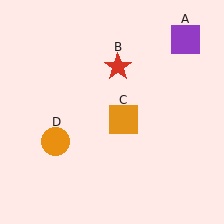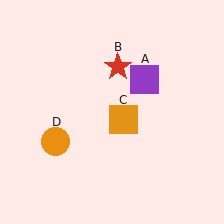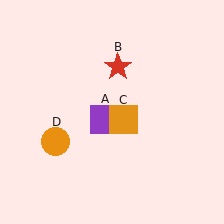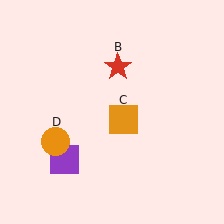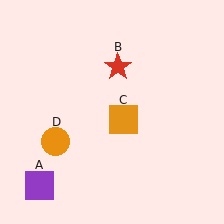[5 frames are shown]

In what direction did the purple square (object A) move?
The purple square (object A) moved down and to the left.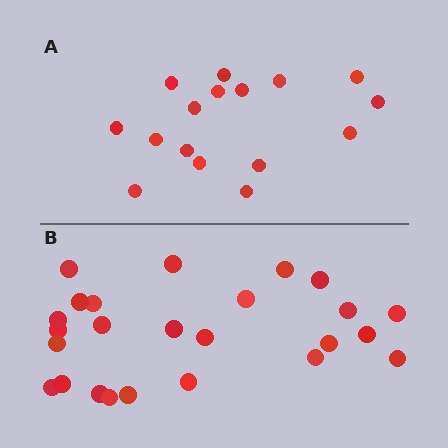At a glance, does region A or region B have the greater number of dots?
Region B (the bottom region) has more dots.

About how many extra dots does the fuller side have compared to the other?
Region B has roughly 8 or so more dots than region A.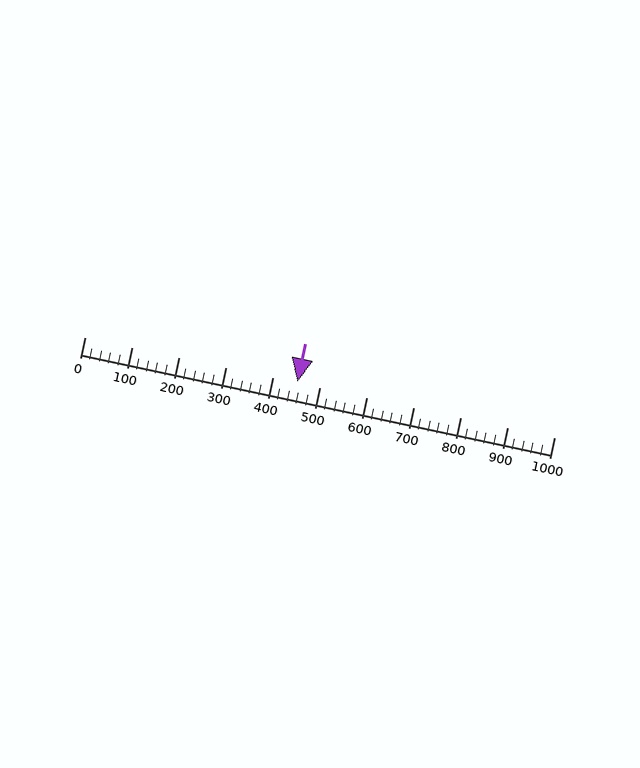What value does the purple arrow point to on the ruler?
The purple arrow points to approximately 452.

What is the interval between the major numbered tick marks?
The major tick marks are spaced 100 units apart.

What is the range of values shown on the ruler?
The ruler shows values from 0 to 1000.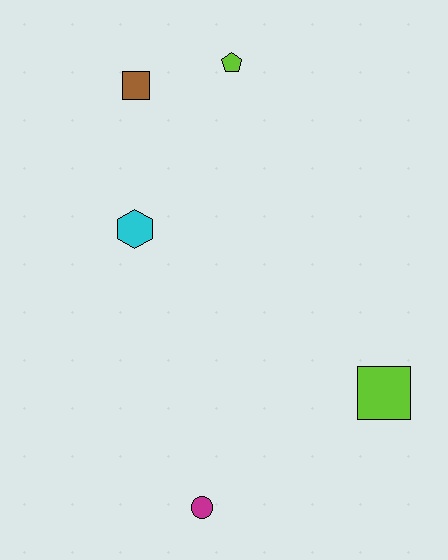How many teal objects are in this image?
There are no teal objects.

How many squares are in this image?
There are 2 squares.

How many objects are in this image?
There are 5 objects.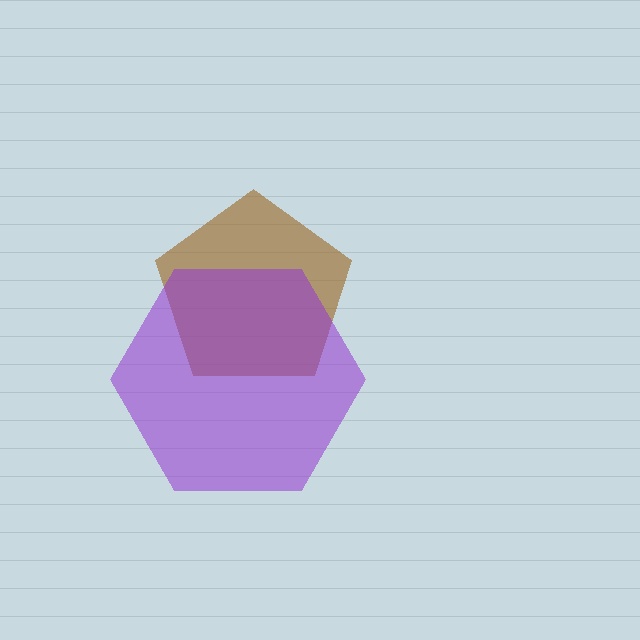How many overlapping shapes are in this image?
There are 2 overlapping shapes in the image.